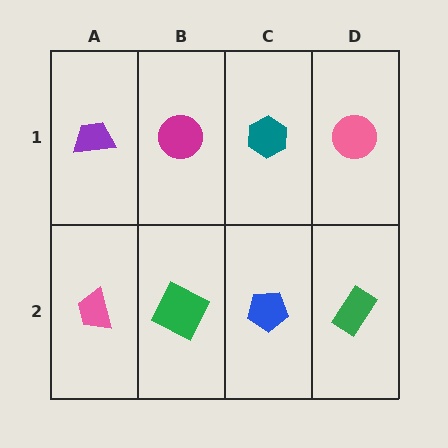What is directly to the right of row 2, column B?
A blue pentagon.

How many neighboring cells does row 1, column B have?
3.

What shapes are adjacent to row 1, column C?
A blue pentagon (row 2, column C), a magenta circle (row 1, column B), a pink circle (row 1, column D).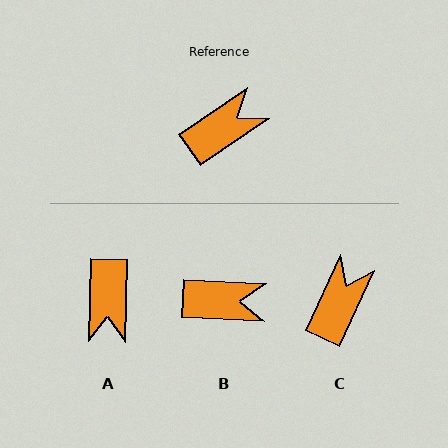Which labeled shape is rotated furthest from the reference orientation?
A, about 126 degrees away.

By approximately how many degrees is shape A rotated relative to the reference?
Approximately 126 degrees clockwise.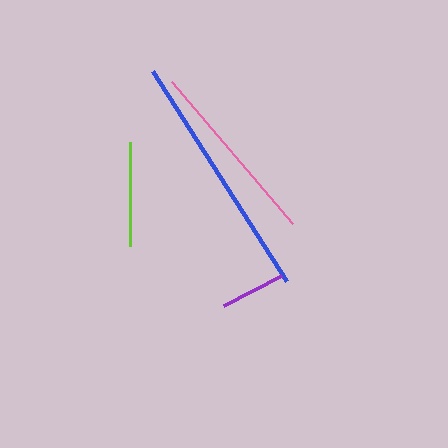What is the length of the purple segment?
The purple segment is approximately 66 pixels long.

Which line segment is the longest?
The blue line is the longest at approximately 249 pixels.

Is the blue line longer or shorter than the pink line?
The blue line is longer than the pink line.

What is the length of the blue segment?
The blue segment is approximately 249 pixels long.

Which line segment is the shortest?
The purple line is the shortest at approximately 66 pixels.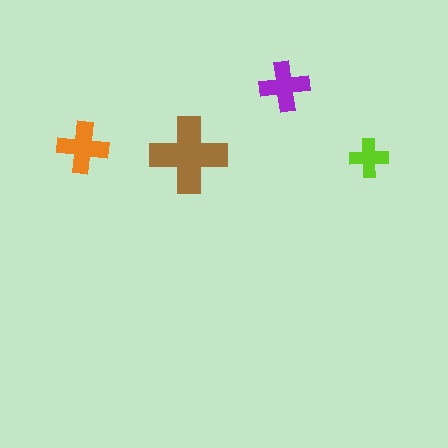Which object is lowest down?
The lime cross is bottommost.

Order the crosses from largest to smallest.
the brown one, the orange one, the purple one, the lime one.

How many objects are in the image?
There are 4 objects in the image.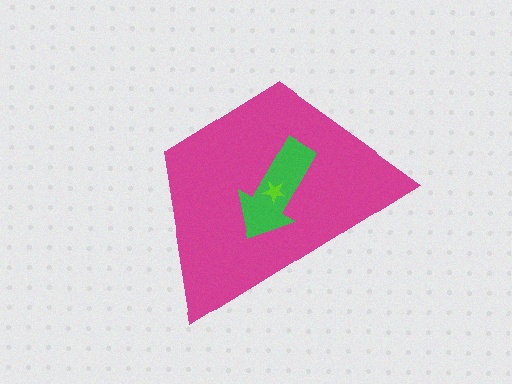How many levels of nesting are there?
3.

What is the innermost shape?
The lime star.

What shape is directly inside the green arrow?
The lime star.